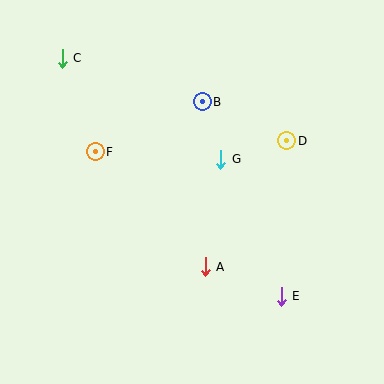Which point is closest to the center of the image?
Point G at (221, 159) is closest to the center.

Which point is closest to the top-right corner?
Point D is closest to the top-right corner.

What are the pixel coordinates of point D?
Point D is at (287, 141).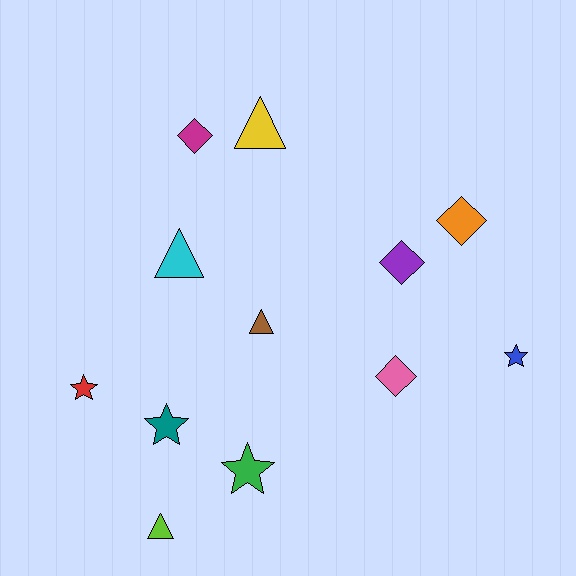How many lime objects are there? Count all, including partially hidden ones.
There is 1 lime object.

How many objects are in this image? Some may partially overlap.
There are 12 objects.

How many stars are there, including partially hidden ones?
There are 4 stars.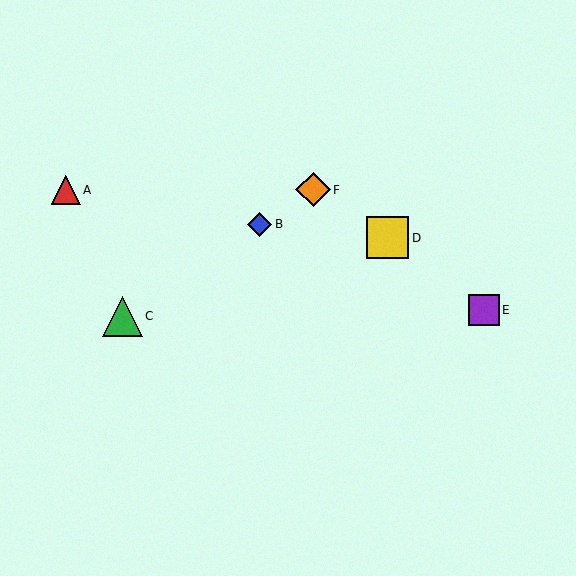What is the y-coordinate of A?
Object A is at y≈190.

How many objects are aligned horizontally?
2 objects (A, F) are aligned horizontally.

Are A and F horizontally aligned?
Yes, both are at y≈190.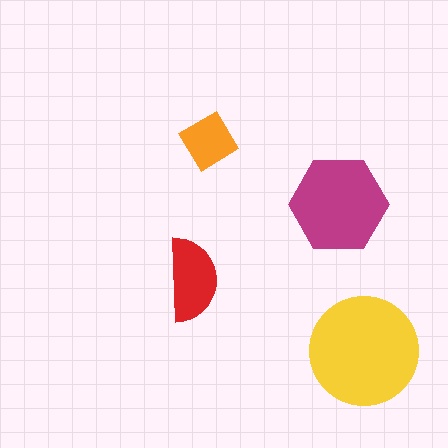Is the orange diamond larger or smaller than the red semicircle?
Smaller.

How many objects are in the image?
There are 4 objects in the image.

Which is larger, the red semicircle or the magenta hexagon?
The magenta hexagon.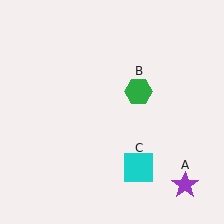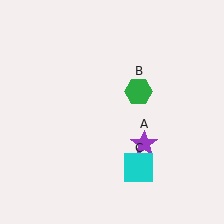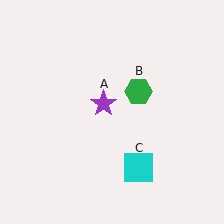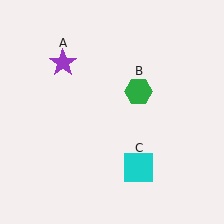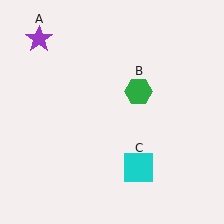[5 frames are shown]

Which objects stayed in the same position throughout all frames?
Green hexagon (object B) and cyan square (object C) remained stationary.